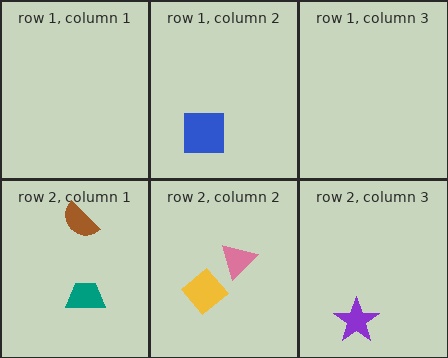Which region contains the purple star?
The row 2, column 3 region.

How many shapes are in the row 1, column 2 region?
1.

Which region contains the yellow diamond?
The row 2, column 2 region.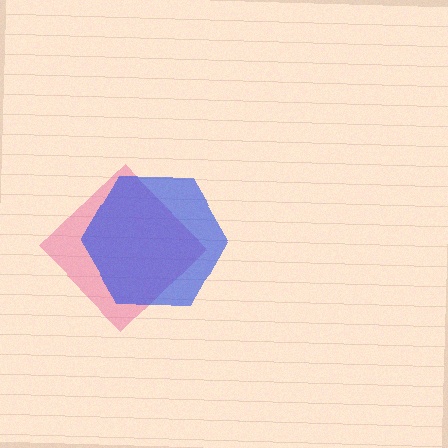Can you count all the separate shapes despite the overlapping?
Yes, there are 2 separate shapes.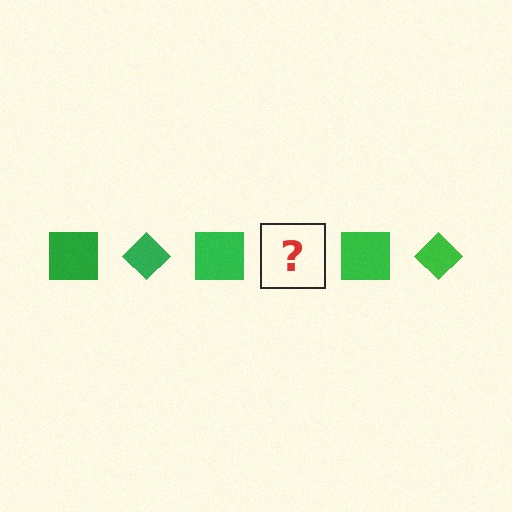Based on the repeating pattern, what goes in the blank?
The blank should be a green diamond.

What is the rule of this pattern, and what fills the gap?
The rule is that the pattern cycles through square, diamond shapes in green. The gap should be filled with a green diamond.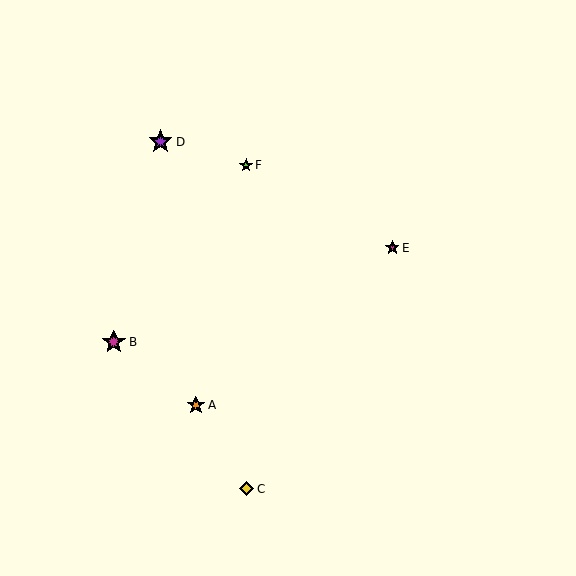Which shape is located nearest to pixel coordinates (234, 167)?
The lime star (labeled F) at (246, 165) is nearest to that location.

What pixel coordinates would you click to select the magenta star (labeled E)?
Click at (392, 248) to select the magenta star E.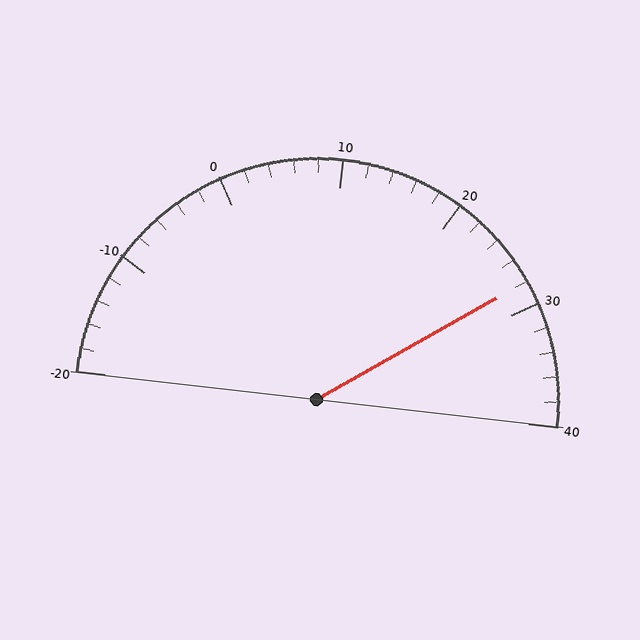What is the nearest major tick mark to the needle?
The nearest major tick mark is 30.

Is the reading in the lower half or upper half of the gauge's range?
The reading is in the upper half of the range (-20 to 40).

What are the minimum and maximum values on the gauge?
The gauge ranges from -20 to 40.